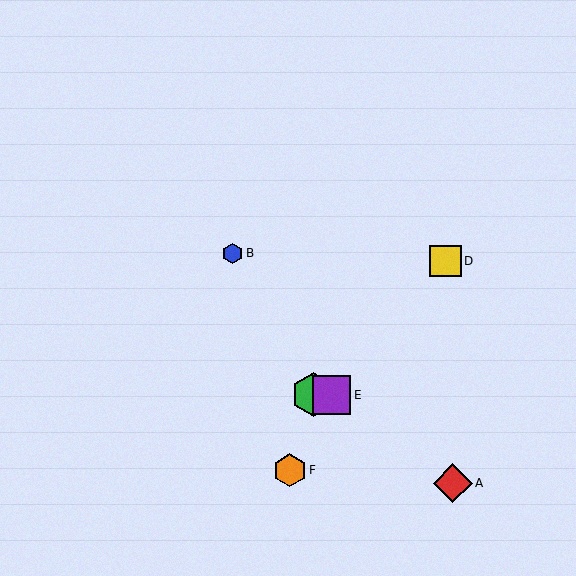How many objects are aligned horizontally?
2 objects (C, E) are aligned horizontally.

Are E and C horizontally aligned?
Yes, both are at y≈395.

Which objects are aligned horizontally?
Objects C, E are aligned horizontally.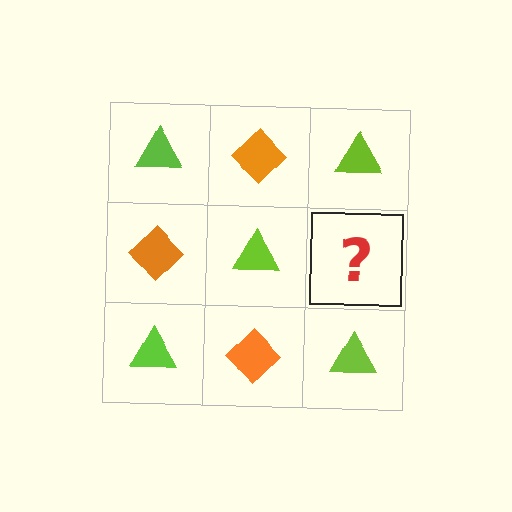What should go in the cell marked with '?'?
The missing cell should contain an orange diamond.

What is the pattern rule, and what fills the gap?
The rule is that it alternates lime triangle and orange diamond in a checkerboard pattern. The gap should be filled with an orange diamond.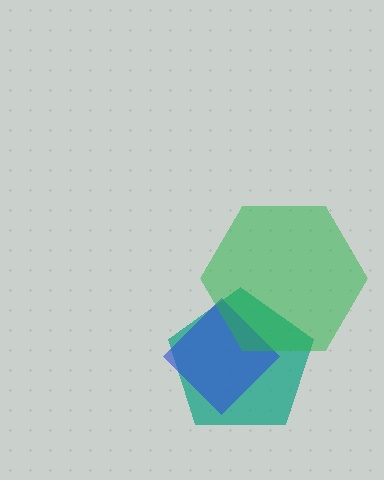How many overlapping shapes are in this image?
There are 3 overlapping shapes in the image.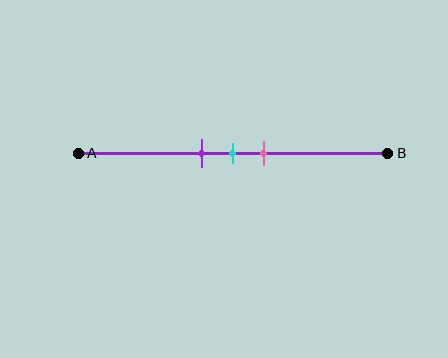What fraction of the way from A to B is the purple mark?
The purple mark is approximately 40% (0.4) of the way from A to B.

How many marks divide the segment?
There are 3 marks dividing the segment.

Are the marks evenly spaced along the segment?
Yes, the marks are approximately evenly spaced.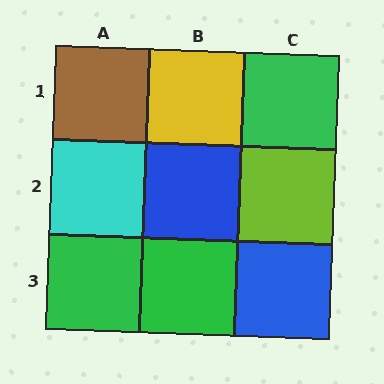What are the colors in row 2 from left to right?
Cyan, blue, lime.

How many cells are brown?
1 cell is brown.